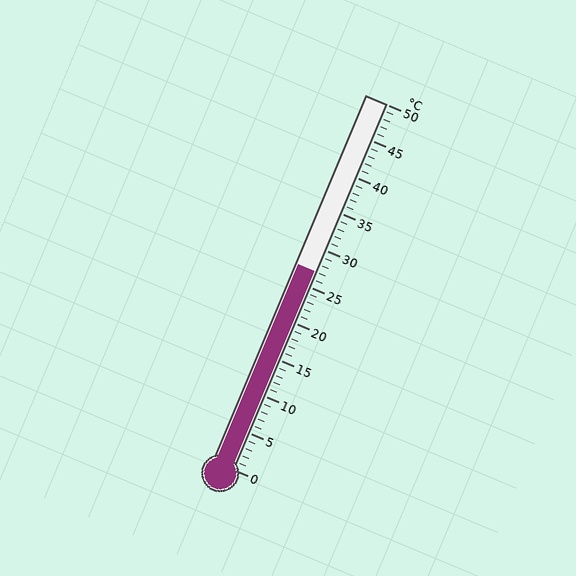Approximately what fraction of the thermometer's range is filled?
The thermometer is filled to approximately 55% of its range.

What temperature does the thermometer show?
The thermometer shows approximately 27°C.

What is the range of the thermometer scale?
The thermometer scale ranges from 0°C to 50°C.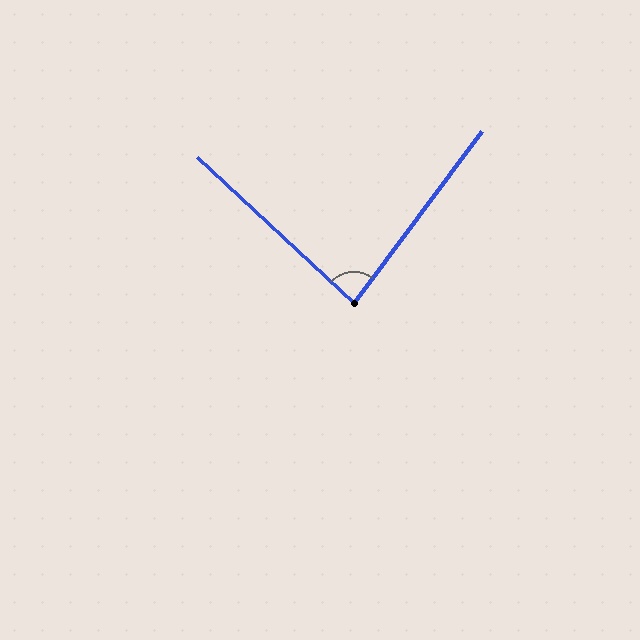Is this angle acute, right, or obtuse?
It is acute.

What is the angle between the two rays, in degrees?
Approximately 84 degrees.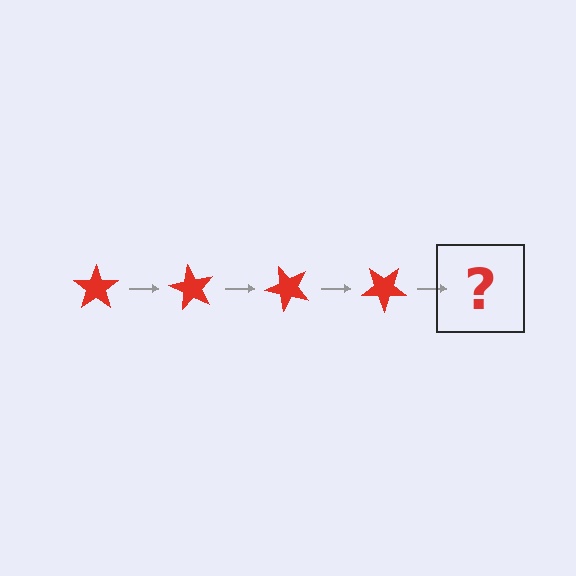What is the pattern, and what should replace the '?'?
The pattern is that the star rotates 60 degrees each step. The '?' should be a red star rotated 240 degrees.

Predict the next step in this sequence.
The next step is a red star rotated 240 degrees.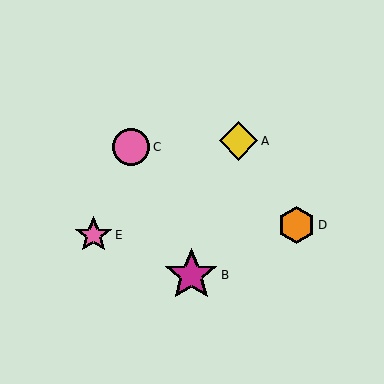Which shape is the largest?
The magenta star (labeled B) is the largest.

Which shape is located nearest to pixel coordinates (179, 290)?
The magenta star (labeled B) at (191, 275) is nearest to that location.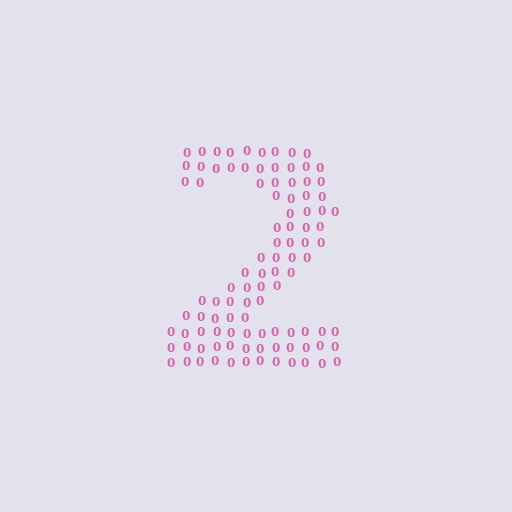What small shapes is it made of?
It is made of small digit 0's.